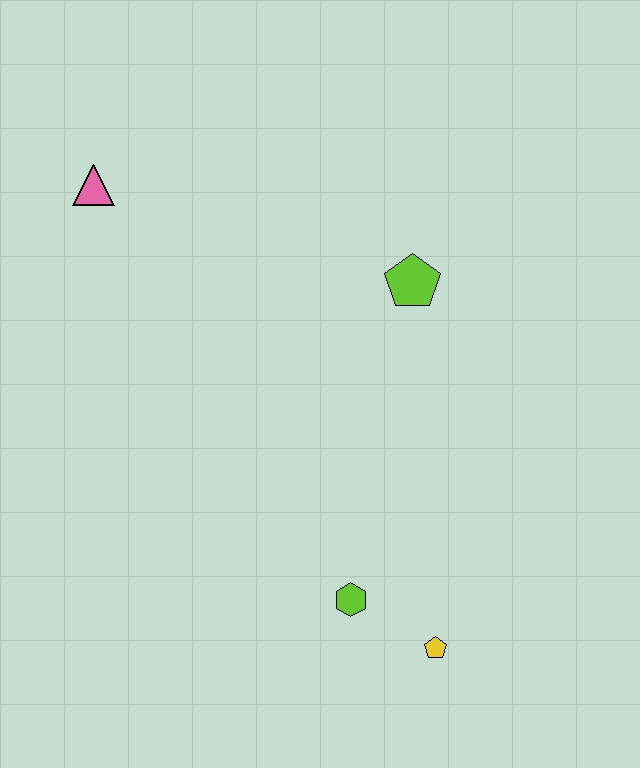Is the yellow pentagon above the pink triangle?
No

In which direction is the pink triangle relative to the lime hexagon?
The pink triangle is above the lime hexagon.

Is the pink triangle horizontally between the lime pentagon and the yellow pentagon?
No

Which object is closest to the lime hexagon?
The yellow pentagon is closest to the lime hexagon.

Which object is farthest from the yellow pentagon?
The pink triangle is farthest from the yellow pentagon.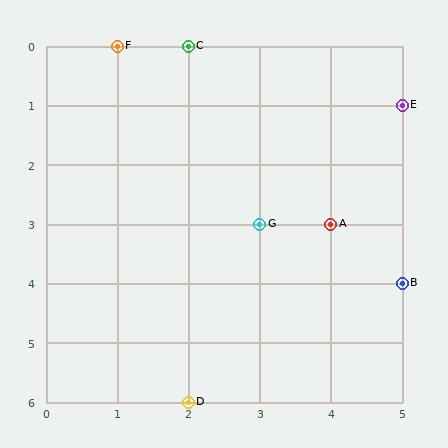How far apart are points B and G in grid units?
Points B and G are 2 columns and 1 row apart (about 2.2 grid units diagonally).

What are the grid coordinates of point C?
Point C is at grid coordinates (2, 0).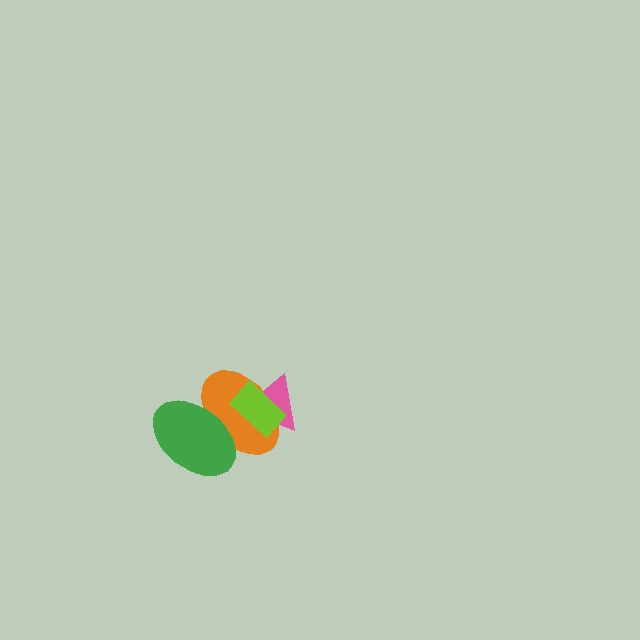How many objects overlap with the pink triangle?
2 objects overlap with the pink triangle.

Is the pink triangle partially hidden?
Yes, it is partially covered by another shape.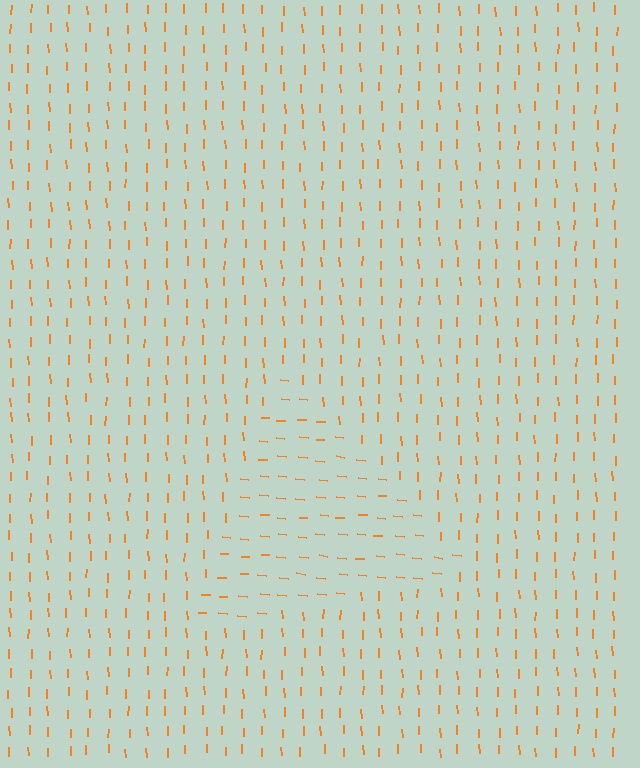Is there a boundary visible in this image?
Yes, there is a texture boundary formed by a change in line orientation.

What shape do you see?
I see a triangle.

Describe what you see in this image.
The image is filled with small orange line segments. A triangle region in the image has lines oriented differently from the surrounding lines, creating a visible texture boundary.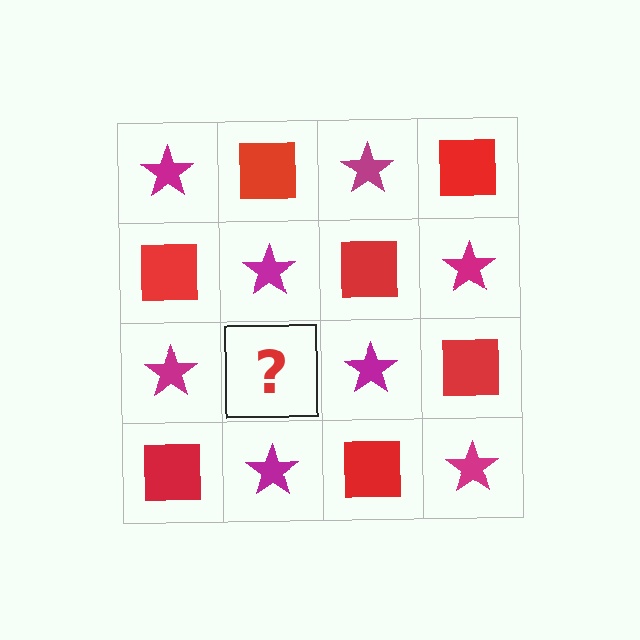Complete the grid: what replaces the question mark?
The question mark should be replaced with a red square.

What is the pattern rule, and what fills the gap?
The rule is that it alternates magenta star and red square in a checkerboard pattern. The gap should be filled with a red square.